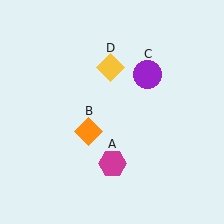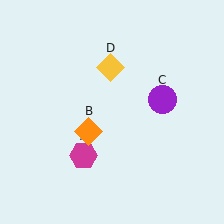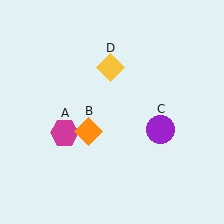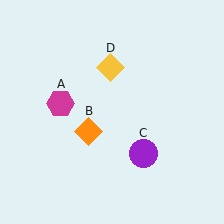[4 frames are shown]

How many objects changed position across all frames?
2 objects changed position: magenta hexagon (object A), purple circle (object C).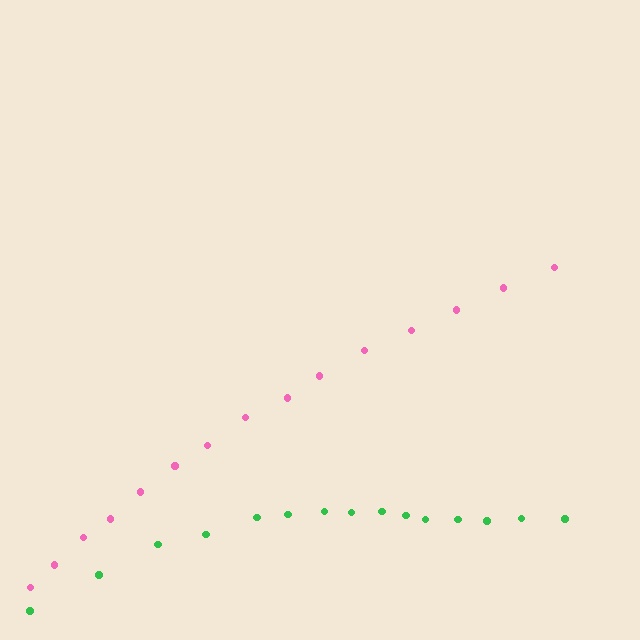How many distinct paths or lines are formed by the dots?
There are 2 distinct paths.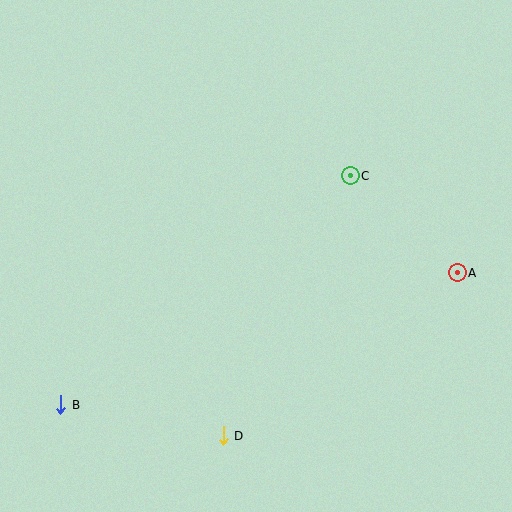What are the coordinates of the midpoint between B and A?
The midpoint between B and A is at (259, 339).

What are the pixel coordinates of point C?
Point C is at (350, 176).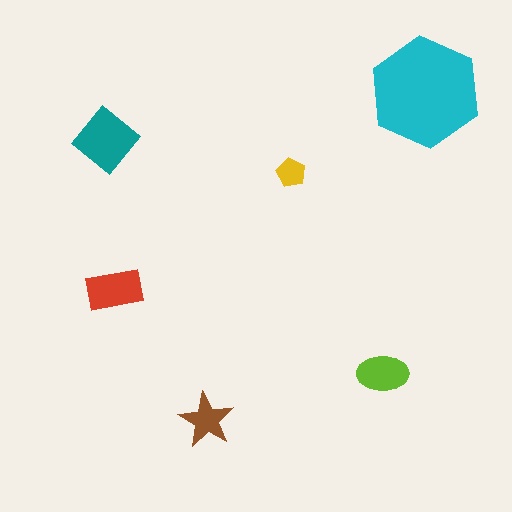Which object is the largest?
The cyan hexagon.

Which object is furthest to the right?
The cyan hexagon is rightmost.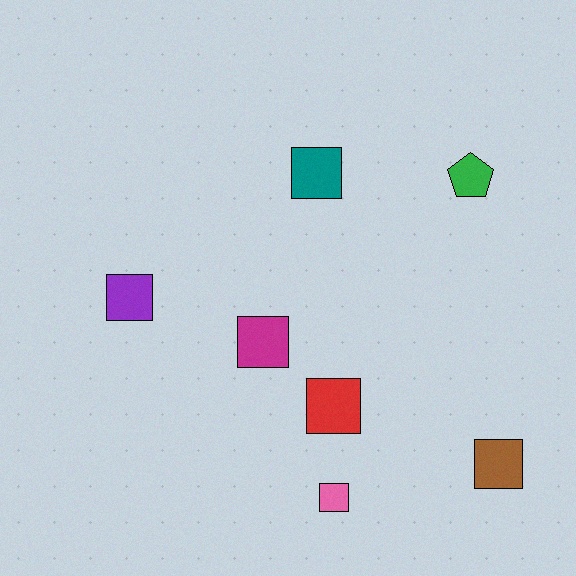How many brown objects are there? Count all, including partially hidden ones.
There is 1 brown object.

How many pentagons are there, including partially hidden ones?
There is 1 pentagon.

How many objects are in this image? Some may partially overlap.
There are 7 objects.